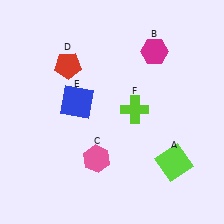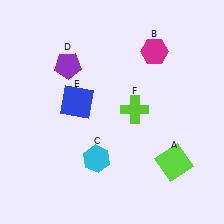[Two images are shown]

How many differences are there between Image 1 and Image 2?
There are 2 differences between the two images.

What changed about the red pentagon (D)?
In Image 1, D is red. In Image 2, it changed to purple.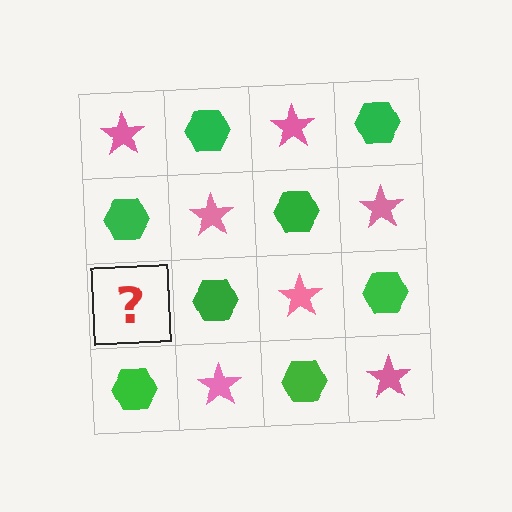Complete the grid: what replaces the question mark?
The question mark should be replaced with a pink star.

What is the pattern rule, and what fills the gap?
The rule is that it alternates pink star and green hexagon in a checkerboard pattern. The gap should be filled with a pink star.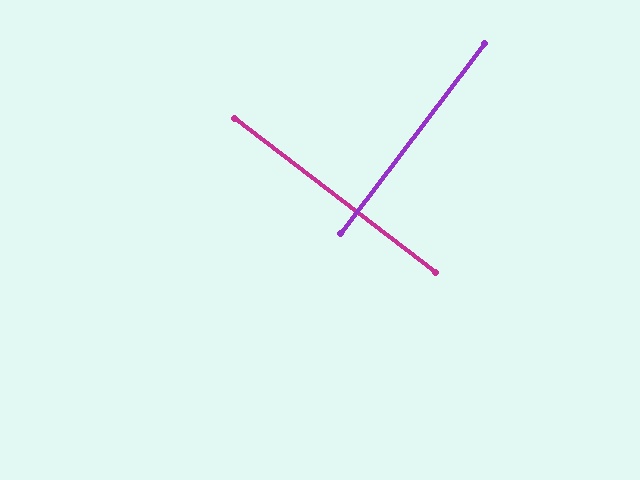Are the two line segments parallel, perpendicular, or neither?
Perpendicular — they meet at approximately 90°.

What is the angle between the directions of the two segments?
Approximately 90 degrees.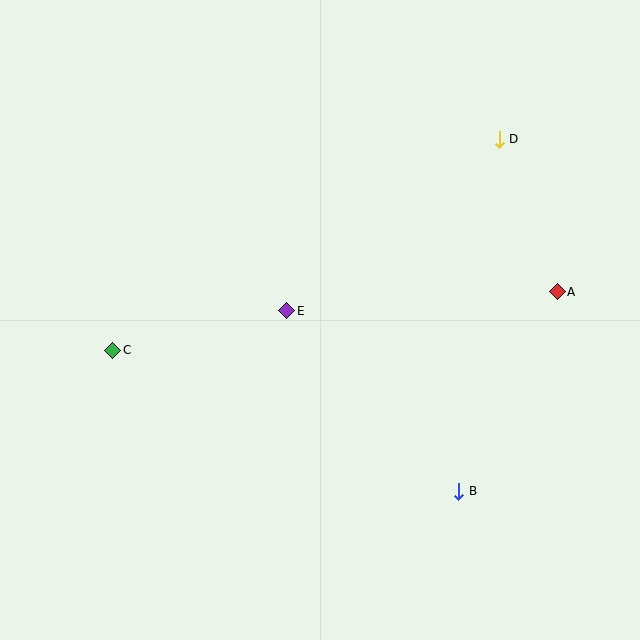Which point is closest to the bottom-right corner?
Point B is closest to the bottom-right corner.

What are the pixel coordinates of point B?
Point B is at (459, 491).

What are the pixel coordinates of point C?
Point C is at (113, 350).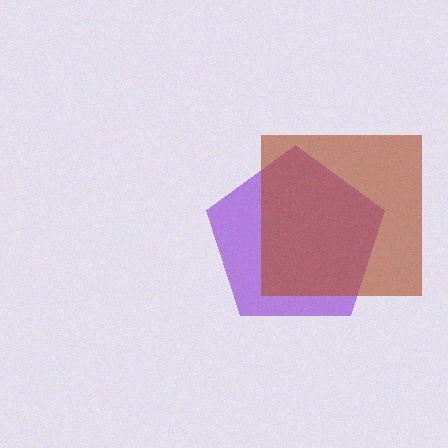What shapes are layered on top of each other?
The layered shapes are: a purple pentagon, a brown square.